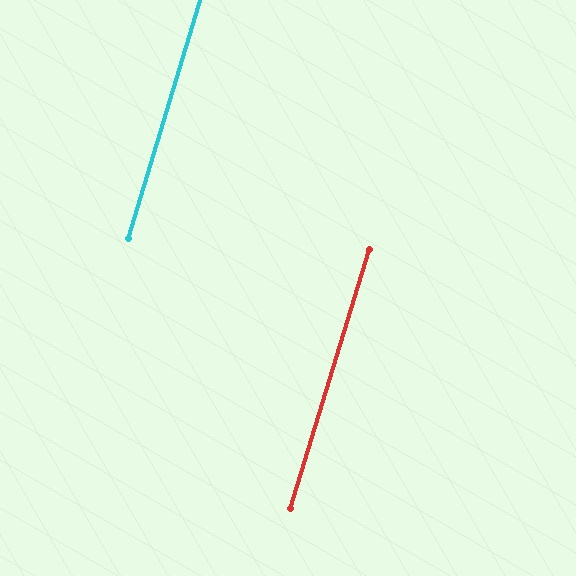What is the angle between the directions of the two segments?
Approximately 0 degrees.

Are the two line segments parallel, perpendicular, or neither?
Parallel — their directions differ by only 0.1°.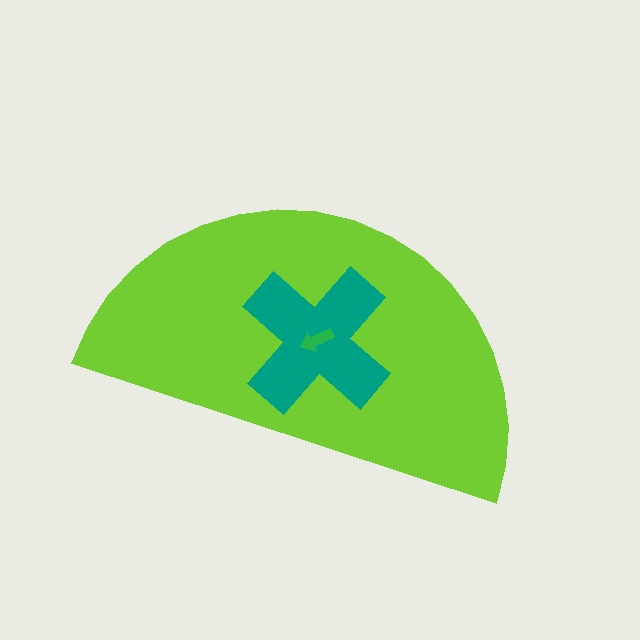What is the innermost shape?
The green arrow.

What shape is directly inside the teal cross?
The green arrow.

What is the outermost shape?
The lime semicircle.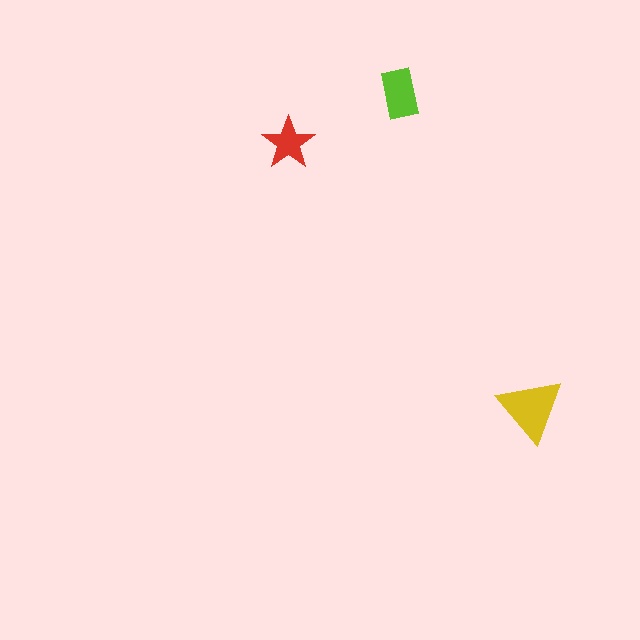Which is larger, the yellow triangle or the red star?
The yellow triangle.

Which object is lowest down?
The yellow triangle is bottommost.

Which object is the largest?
The yellow triangle.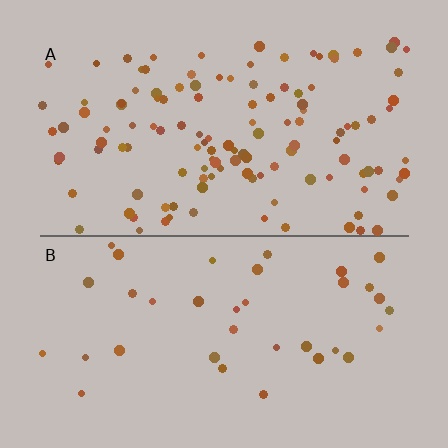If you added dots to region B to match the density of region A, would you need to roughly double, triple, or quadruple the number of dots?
Approximately triple.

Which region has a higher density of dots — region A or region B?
A (the top).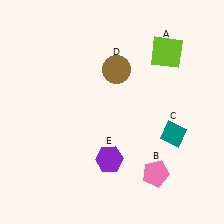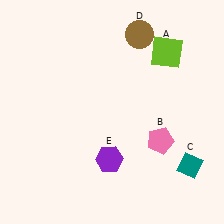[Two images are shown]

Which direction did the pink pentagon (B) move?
The pink pentagon (B) moved up.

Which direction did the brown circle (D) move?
The brown circle (D) moved up.